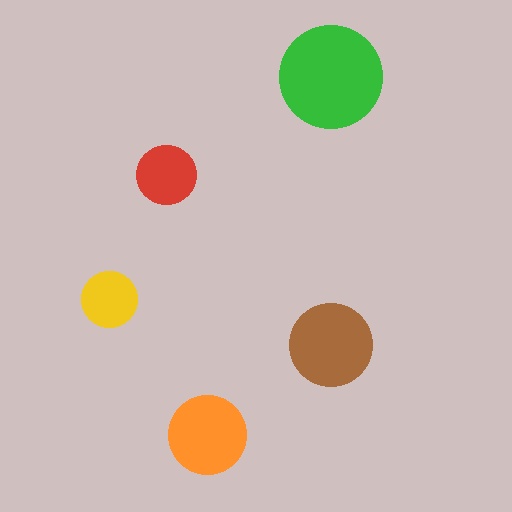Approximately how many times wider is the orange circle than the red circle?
About 1.5 times wider.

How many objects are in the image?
There are 5 objects in the image.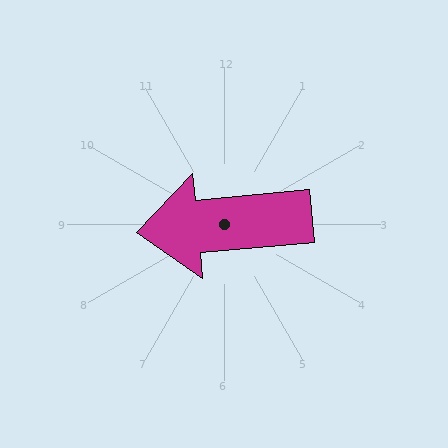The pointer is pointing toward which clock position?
Roughly 9 o'clock.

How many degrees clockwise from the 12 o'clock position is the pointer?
Approximately 265 degrees.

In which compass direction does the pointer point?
West.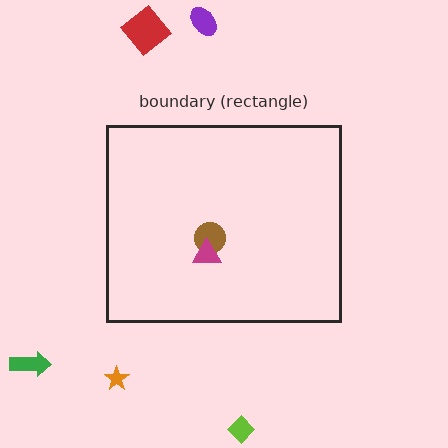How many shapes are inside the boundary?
2 inside, 5 outside.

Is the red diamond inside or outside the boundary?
Outside.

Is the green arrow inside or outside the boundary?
Outside.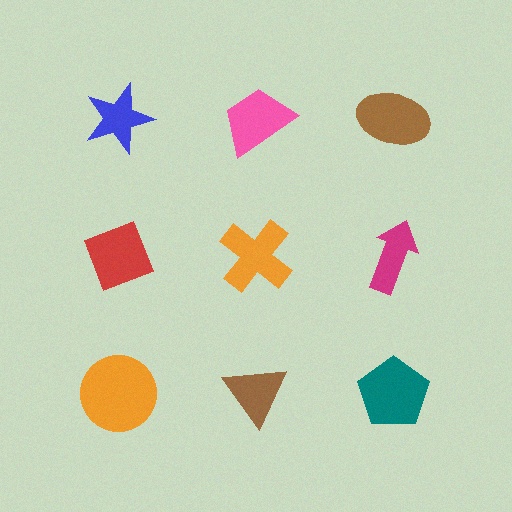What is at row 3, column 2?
A brown triangle.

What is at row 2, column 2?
An orange cross.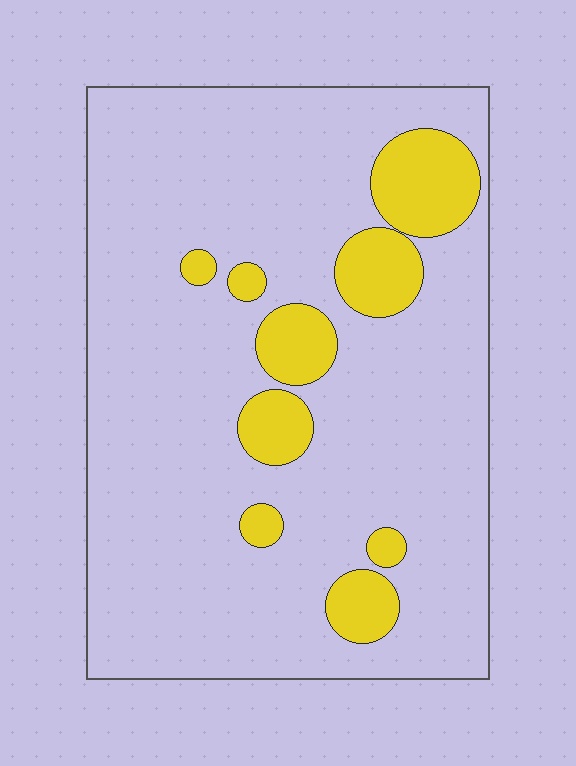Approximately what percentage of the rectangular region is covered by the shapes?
Approximately 15%.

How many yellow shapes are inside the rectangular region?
9.